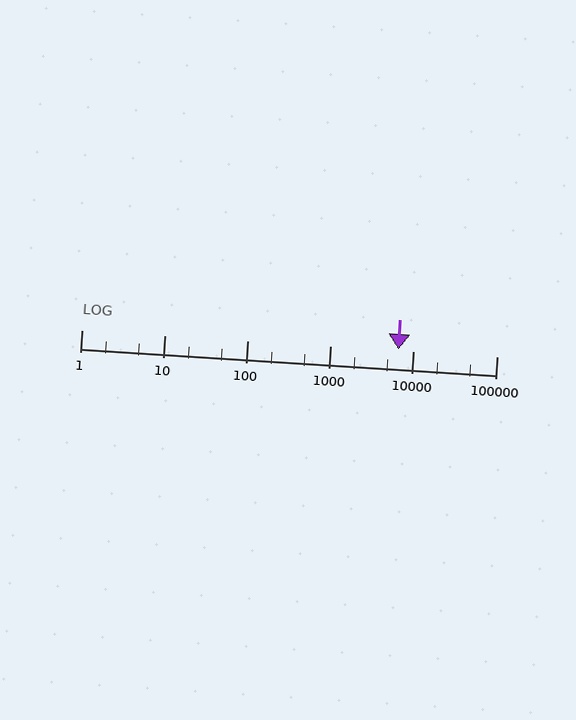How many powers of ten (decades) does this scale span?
The scale spans 5 decades, from 1 to 100000.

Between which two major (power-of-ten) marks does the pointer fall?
The pointer is between 1000 and 10000.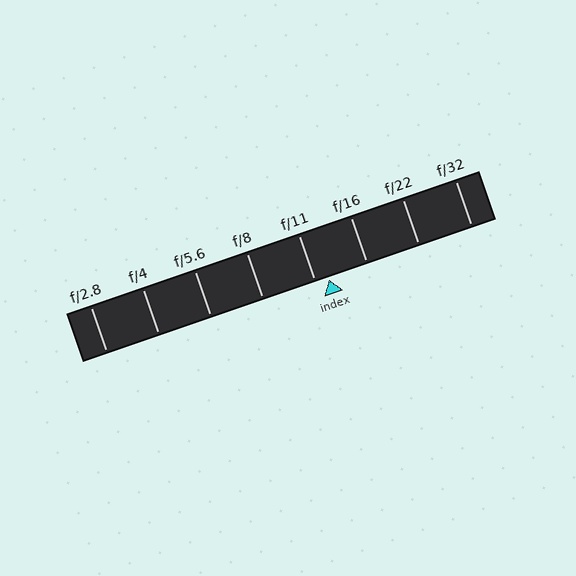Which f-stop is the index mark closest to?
The index mark is closest to f/11.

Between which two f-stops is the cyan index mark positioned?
The index mark is between f/11 and f/16.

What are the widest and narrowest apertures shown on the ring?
The widest aperture shown is f/2.8 and the narrowest is f/32.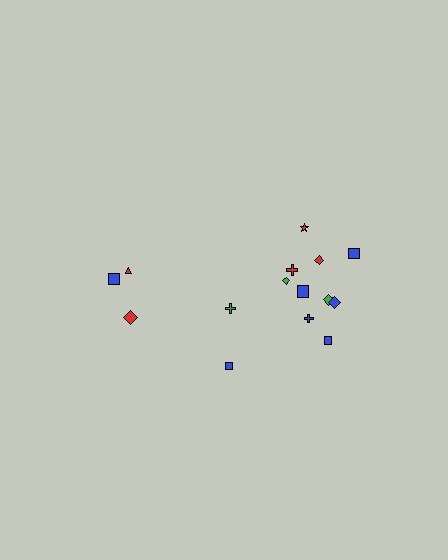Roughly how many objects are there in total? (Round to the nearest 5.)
Roughly 15 objects in total.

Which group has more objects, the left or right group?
The right group.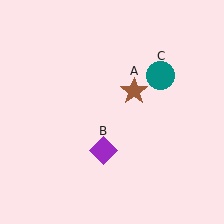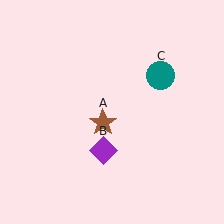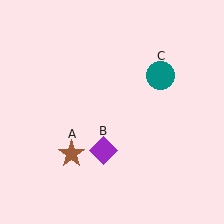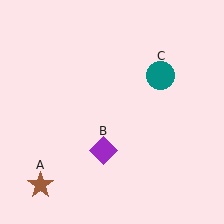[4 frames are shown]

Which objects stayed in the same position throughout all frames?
Purple diamond (object B) and teal circle (object C) remained stationary.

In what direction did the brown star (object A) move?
The brown star (object A) moved down and to the left.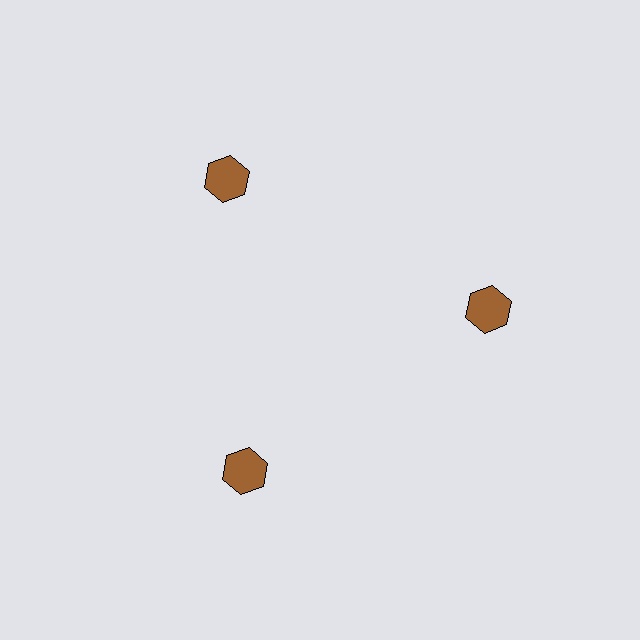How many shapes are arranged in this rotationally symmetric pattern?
There are 3 shapes, arranged in 3 groups of 1.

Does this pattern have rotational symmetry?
Yes, this pattern has 3-fold rotational symmetry. It looks the same after rotating 120 degrees around the center.